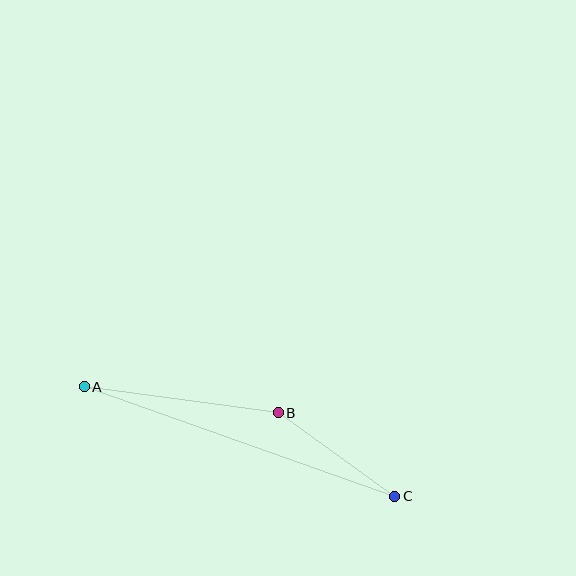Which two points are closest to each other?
Points B and C are closest to each other.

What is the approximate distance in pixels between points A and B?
The distance between A and B is approximately 196 pixels.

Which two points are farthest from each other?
Points A and C are farthest from each other.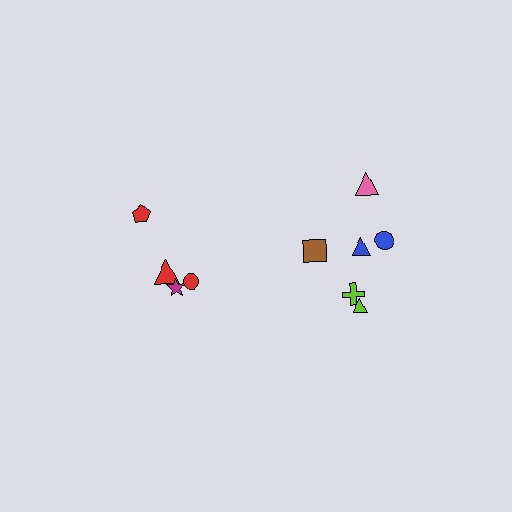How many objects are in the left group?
There are 4 objects.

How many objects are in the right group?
There are 6 objects.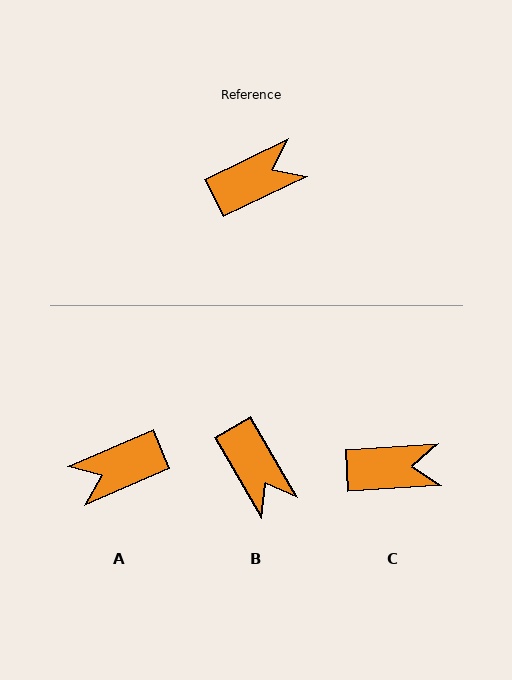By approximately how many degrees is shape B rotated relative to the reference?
Approximately 85 degrees clockwise.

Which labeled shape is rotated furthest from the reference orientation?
A, about 178 degrees away.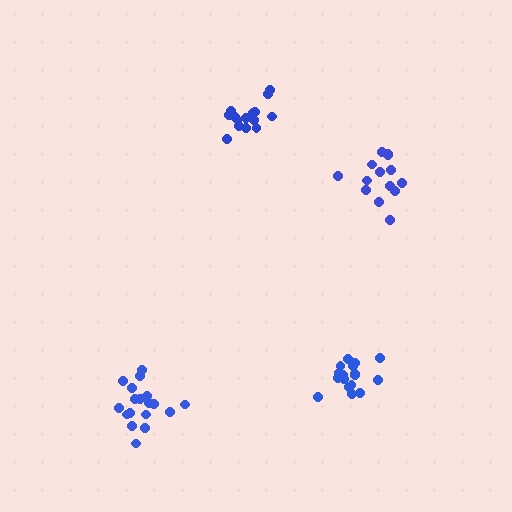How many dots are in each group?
Group 1: 15 dots, Group 2: 18 dots, Group 3: 14 dots, Group 4: 18 dots (65 total).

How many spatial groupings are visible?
There are 4 spatial groupings.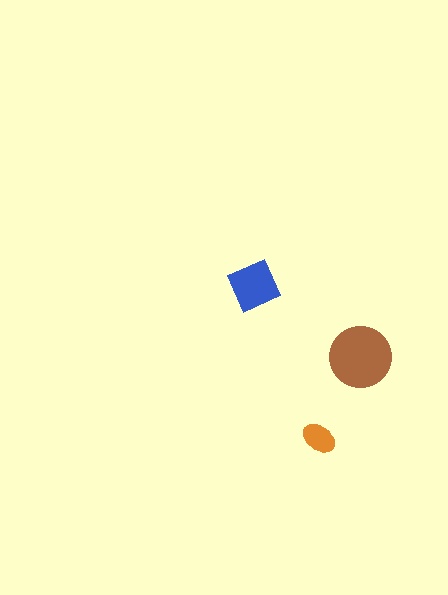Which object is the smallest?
The orange ellipse.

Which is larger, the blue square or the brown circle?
The brown circle.